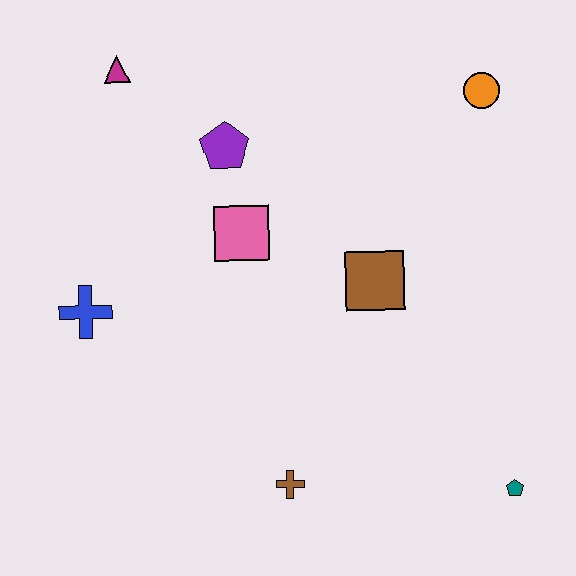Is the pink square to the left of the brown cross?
Yes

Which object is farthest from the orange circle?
The blue cross is farthest from the orange circle.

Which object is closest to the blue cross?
The pink square is closest to the blue cross.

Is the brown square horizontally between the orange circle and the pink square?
Yes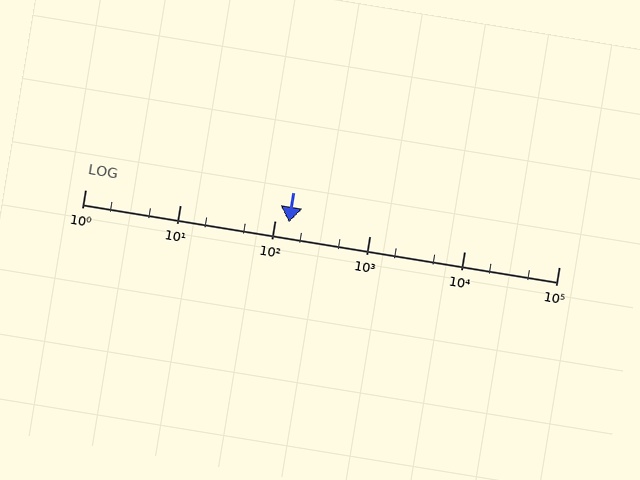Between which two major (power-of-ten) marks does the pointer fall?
The pointer is between 100 and 1000.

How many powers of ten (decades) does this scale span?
The scale spans 5 decades, from 1 to 100000.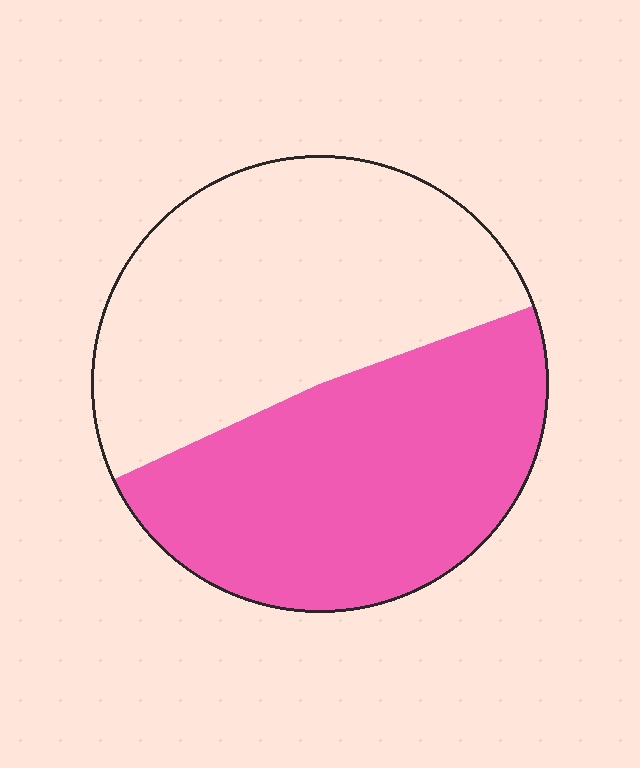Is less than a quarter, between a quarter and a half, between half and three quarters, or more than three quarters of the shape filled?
Between a quarter and a half.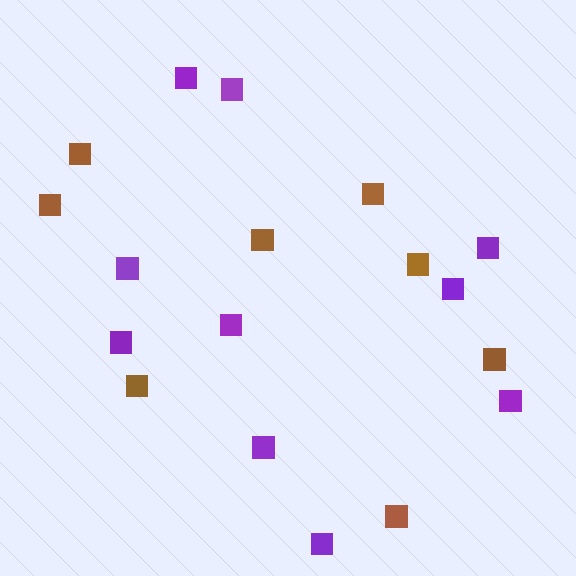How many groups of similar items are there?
There are 2 groups: one group of brown squares (8) and one group of purple squares (10).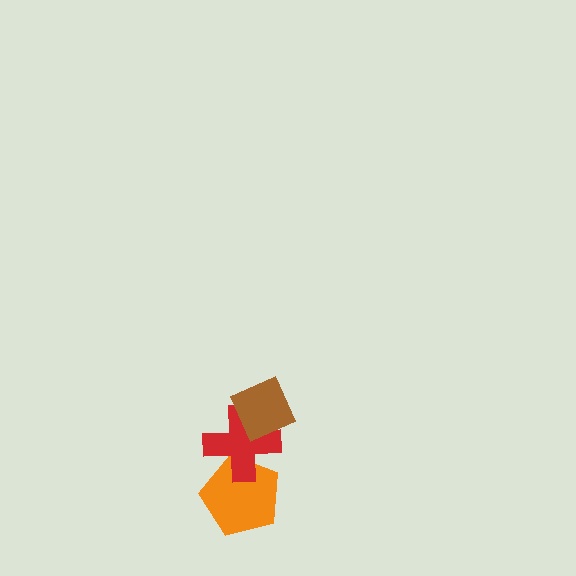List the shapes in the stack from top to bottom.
From top to bottom: the brown diamond, the red cross, the orange pentagon.